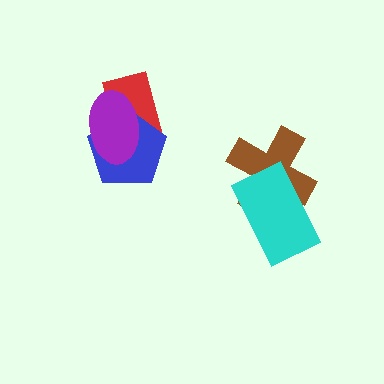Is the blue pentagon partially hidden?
Yes, it is partially covered by another shape.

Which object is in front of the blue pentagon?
The purple ellipse is in front of the blue pentagon.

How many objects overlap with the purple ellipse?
2 objects overlap with the purple ellipse.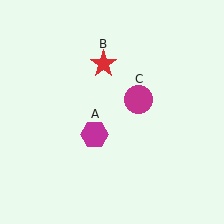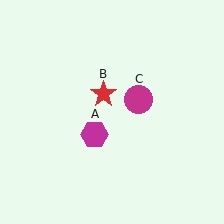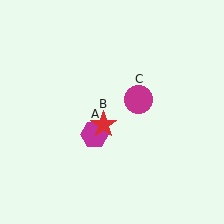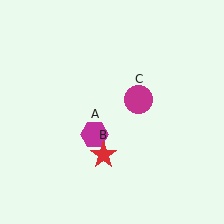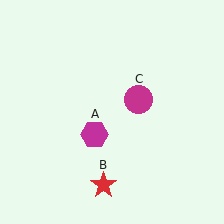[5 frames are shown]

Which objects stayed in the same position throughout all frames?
Magenta hexagon (object A) and magenta circle (object C) remained stationary.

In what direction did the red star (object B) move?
The red star (object B) moved down.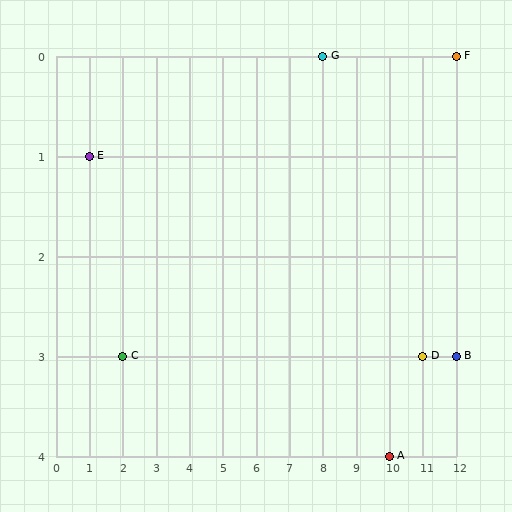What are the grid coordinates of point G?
Point G is at grid coordinates (8, 0).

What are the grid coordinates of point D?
Point D is at grid coordinates (11, 3).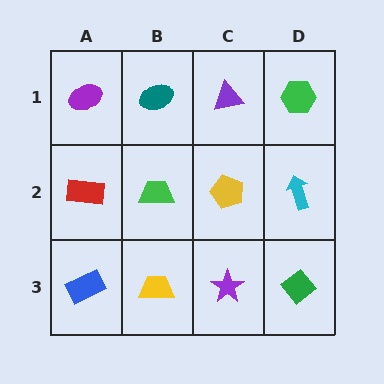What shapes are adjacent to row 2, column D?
A green hexagon (row 1, column D), a green diamond (row 3, column D), a yellow pentagon (row 2, column C).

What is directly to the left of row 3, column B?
A blue rectangle.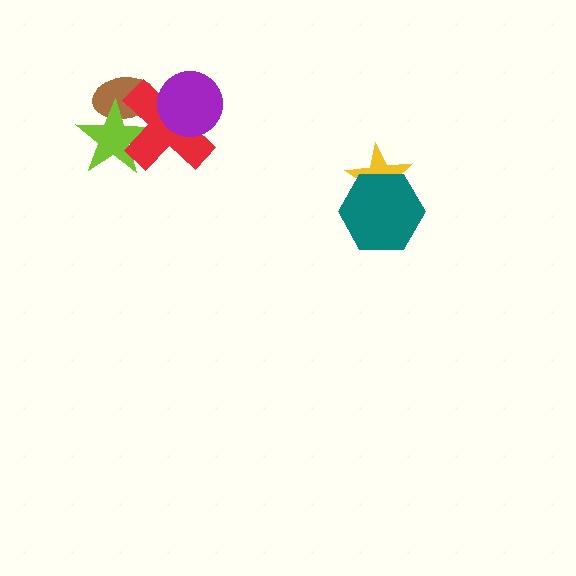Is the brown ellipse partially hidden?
Yes, it is partially covered by another shape.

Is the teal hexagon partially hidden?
No, no other shape covers it.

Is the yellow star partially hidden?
Yes, it is partially covered by another shape.